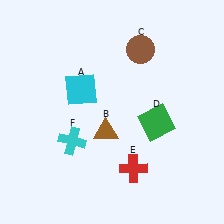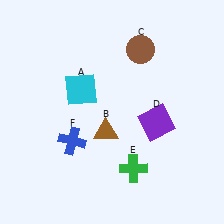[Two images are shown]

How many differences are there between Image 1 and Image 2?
There are 3 differences between the two images.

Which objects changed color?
D changed from green to purple. E changed from red to green. F changed from cyan to blue.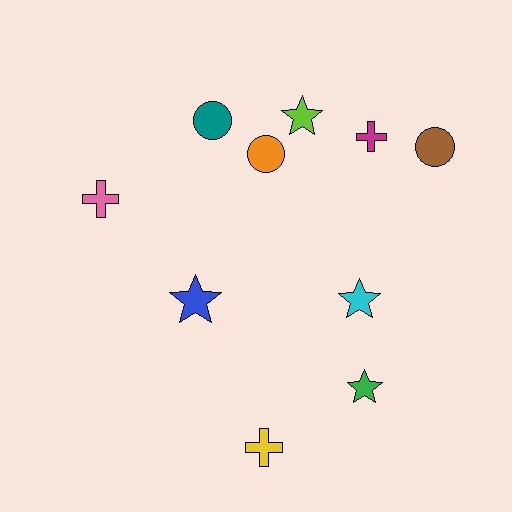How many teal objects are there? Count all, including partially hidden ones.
There is 1 teal object.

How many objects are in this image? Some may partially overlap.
There are 10 objects.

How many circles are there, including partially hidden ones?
There are 3 circles.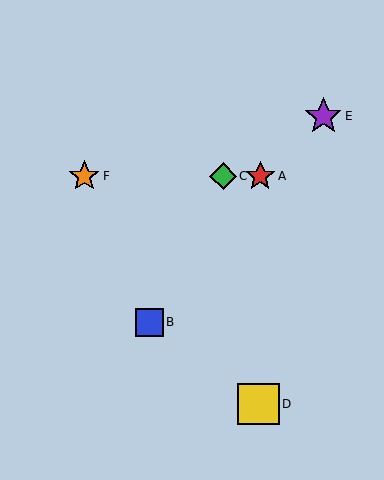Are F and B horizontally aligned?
No, F is at y≈176 and B is at y≈322.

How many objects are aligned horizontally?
3 objects (A, C, F) are aligned horizontally.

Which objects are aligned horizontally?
Objects A, C, F are aligned horizontally.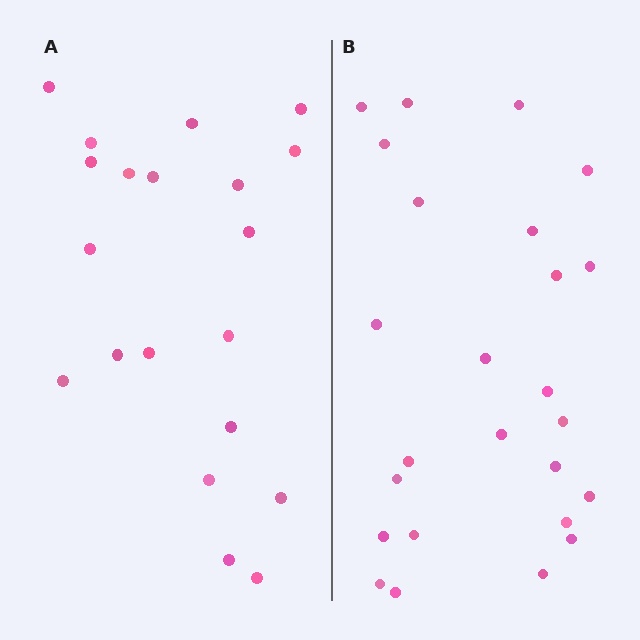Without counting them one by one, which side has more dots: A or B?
Region B (the right region) has more dots.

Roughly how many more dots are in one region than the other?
Region B has about 5 more dots than region A.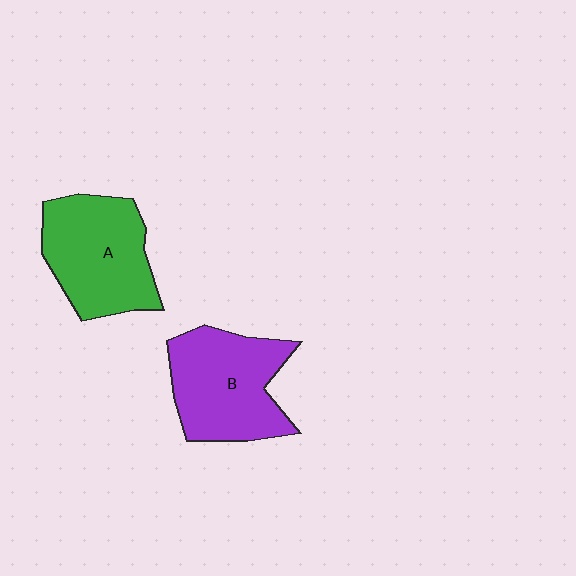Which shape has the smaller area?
Shape A (green).